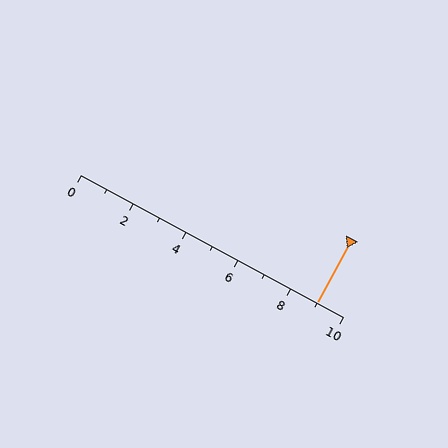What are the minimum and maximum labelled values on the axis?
The axis runs from 0 to 10.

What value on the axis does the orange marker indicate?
The marker indicates approximately 9.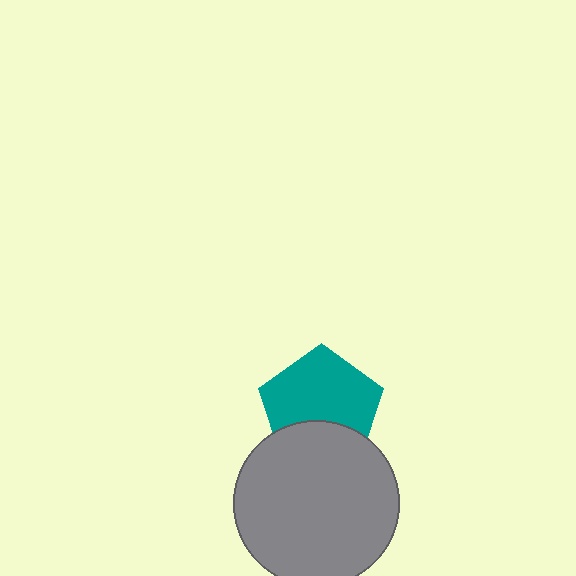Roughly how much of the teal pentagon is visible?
Most of it is visible (roughly 68%).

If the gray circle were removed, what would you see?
You would see the complete teal pentagon.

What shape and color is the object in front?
The object in front is a gray circle.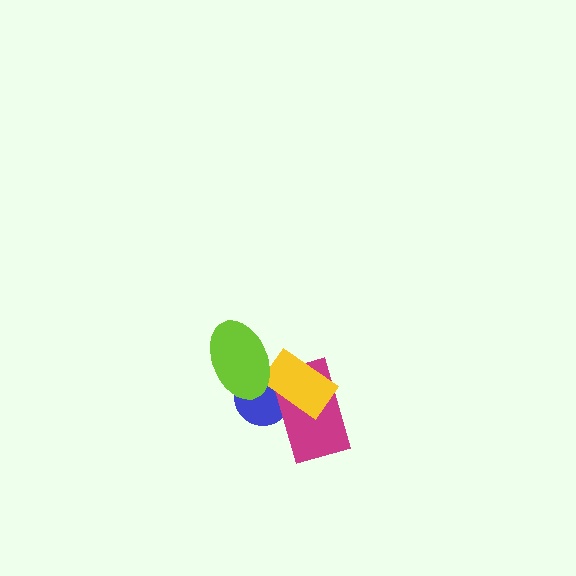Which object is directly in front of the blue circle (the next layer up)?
The magenta rectangle is directly in front of the blue circle.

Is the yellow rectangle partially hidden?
Yes, it is partially covered by another shape.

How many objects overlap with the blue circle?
3 objects overlap with the blue circle.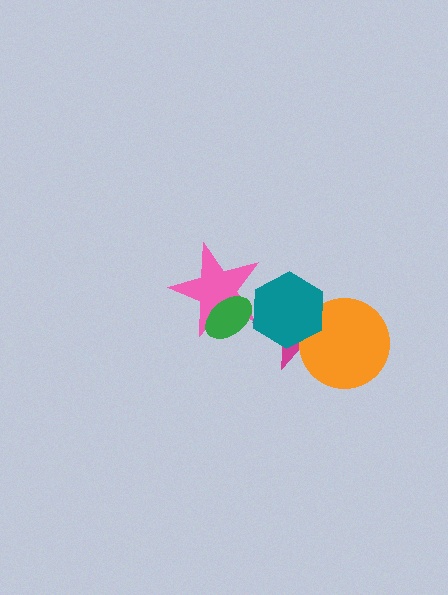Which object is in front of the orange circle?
The teal hexagon is in front of the orange circle.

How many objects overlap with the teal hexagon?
3 objects overlap with the teal hexagon.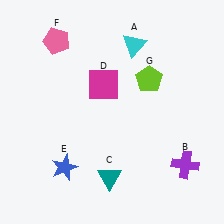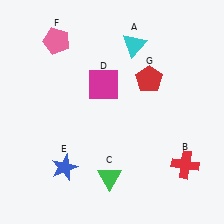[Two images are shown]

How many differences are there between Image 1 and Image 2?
There are 3 differences between the two images.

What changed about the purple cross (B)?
In Image 1, B is purple. In Image 2, it changed to red.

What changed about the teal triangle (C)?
In Image 1, C is teal. In Image 2, it changed to green.